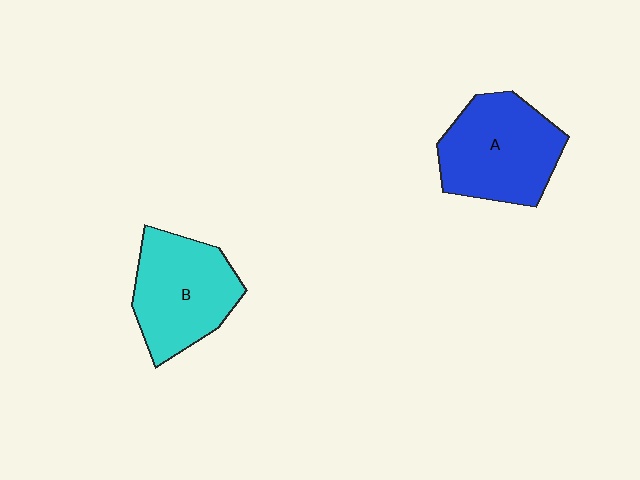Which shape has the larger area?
Shape A (blue).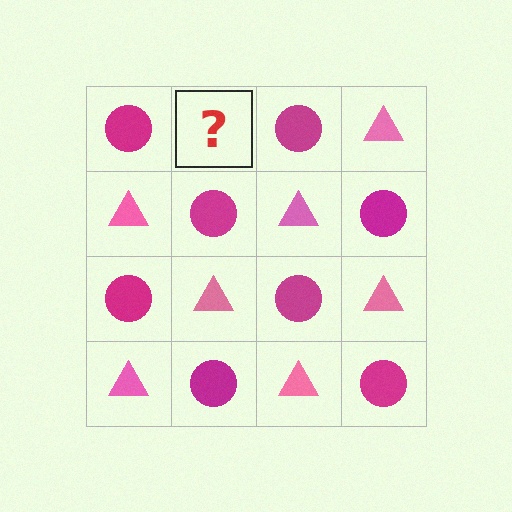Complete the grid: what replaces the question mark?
The question mark should be replaced with a pink triangle.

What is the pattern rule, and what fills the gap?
The rule is that it alternates magenta circle and pink triangle in a checkerboard pattern. The gap should be filled with a pink triangle.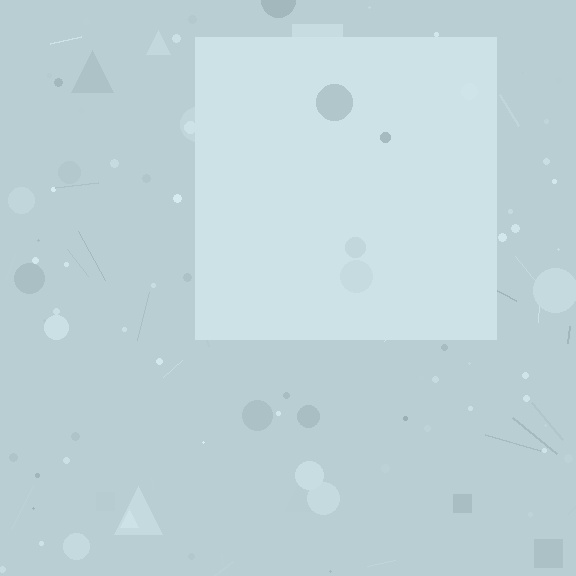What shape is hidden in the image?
A square is hidden in the image.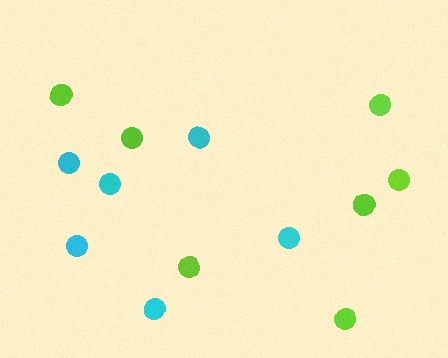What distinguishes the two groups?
There are 2 groups: one group of cyan circles (6) and one group of lime circles (7).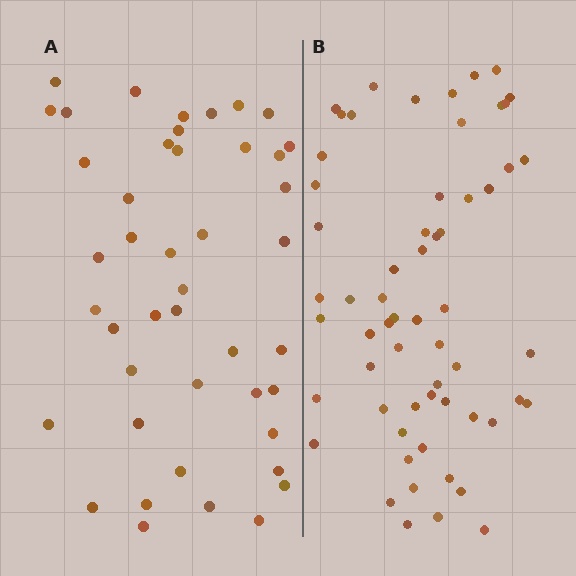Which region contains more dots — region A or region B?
Region B (the right region) has more dots.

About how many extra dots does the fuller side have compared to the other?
Region B has approximately 15 more dots than region A.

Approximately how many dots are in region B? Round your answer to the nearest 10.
About 60 dots.